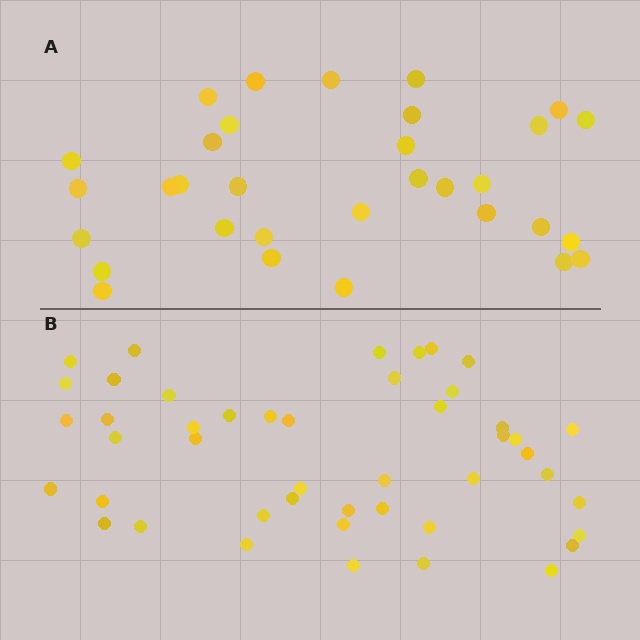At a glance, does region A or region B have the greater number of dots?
Region B (the bottom region) has more dots.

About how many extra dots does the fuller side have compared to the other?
Region B has approximately 15 more dots than region A.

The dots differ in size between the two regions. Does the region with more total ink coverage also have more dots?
No. Region A has more total ink coverage because its dots are larger, but region B actually contains more individual dots. Total area can be misleading — the number of items is what matters here.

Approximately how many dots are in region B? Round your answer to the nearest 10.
About 50 dots. (The exact count is 46, which rounds to 50.)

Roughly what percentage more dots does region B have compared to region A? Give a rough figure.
About 45% more.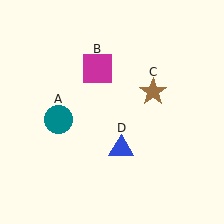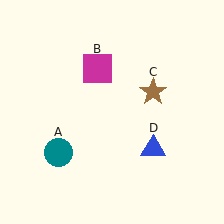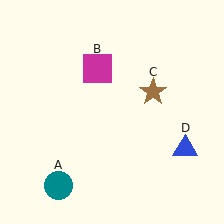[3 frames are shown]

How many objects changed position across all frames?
2 objects changed position: teal circle (object A), blue triangle (object D).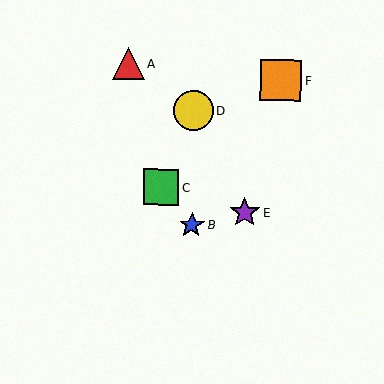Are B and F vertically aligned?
No, B is at x≈192 and F is at x≈281.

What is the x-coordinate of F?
Object F is at x≈281.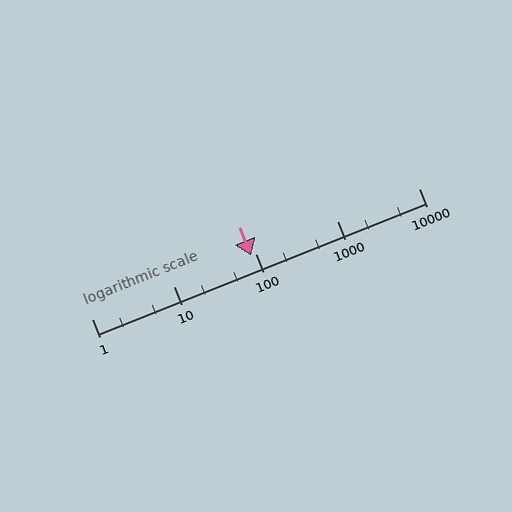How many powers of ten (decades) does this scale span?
The scale spans 4 decades, from 1 to 10000.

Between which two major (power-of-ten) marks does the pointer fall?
The pointer is between 10 and 100.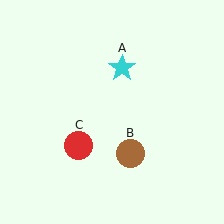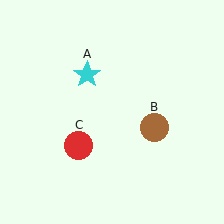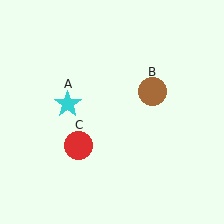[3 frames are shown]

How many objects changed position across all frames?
2 objects changed position: cyan star (object A), brown circle (object B).